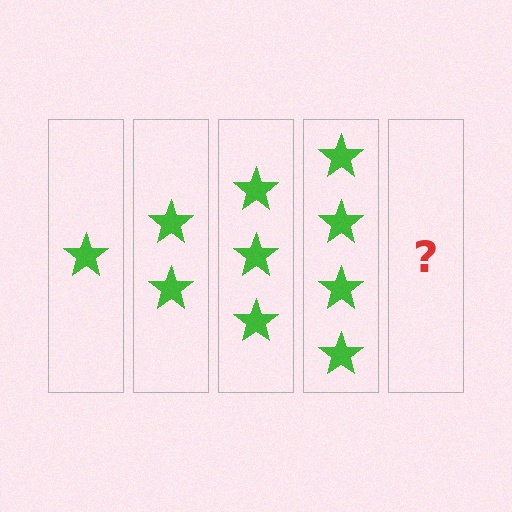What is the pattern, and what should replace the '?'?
The pattern is that each step adds one more star. The '?' should be 5 stars.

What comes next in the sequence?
The next element should be 5 stars.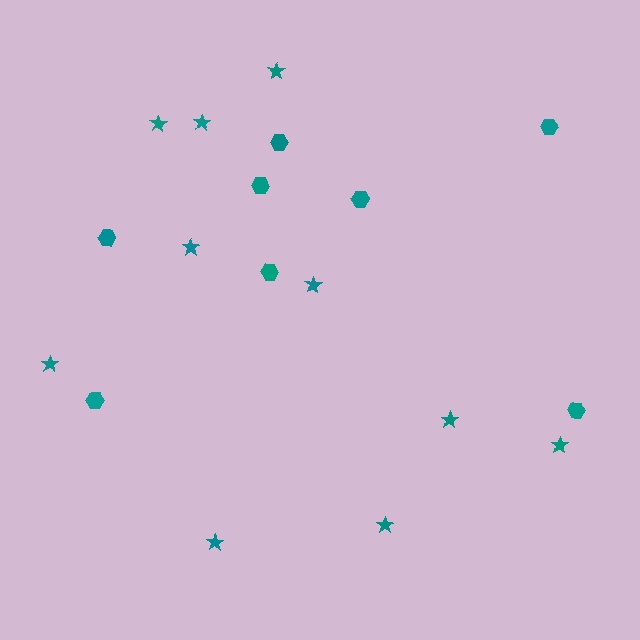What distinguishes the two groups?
There are 2 groups: one group of stars (10) and one group of hexagons (8).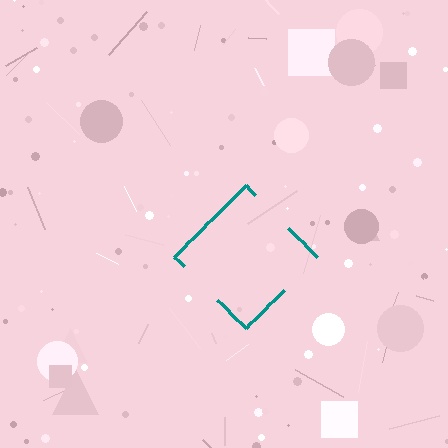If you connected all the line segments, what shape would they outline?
They would outline a diamond.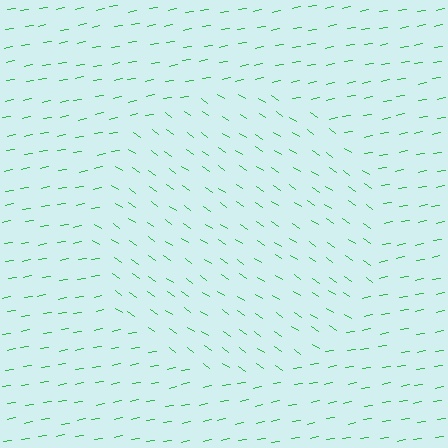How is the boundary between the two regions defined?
The boundary is defined purely by a change in line orientation (approximately 45 degrees difference). All lines are the same color and thickness.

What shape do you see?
I see a circle.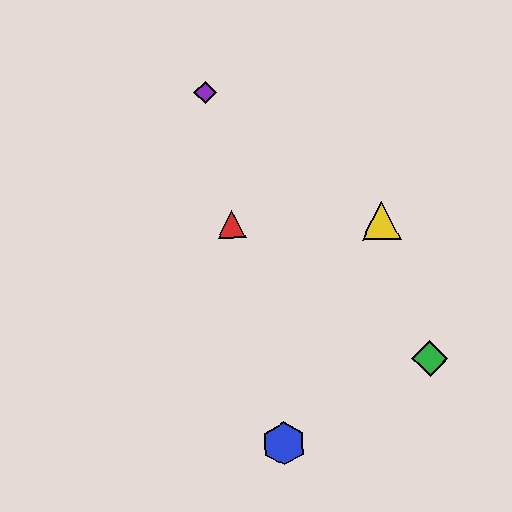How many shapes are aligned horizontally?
2 shapes (the red triangle, the yellow triangle) are aligned horizontally.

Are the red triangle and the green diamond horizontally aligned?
No, the red triangle is at y≈224 and the green diamond is at y≈359.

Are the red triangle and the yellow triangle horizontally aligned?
Yes, both are at y≈224.